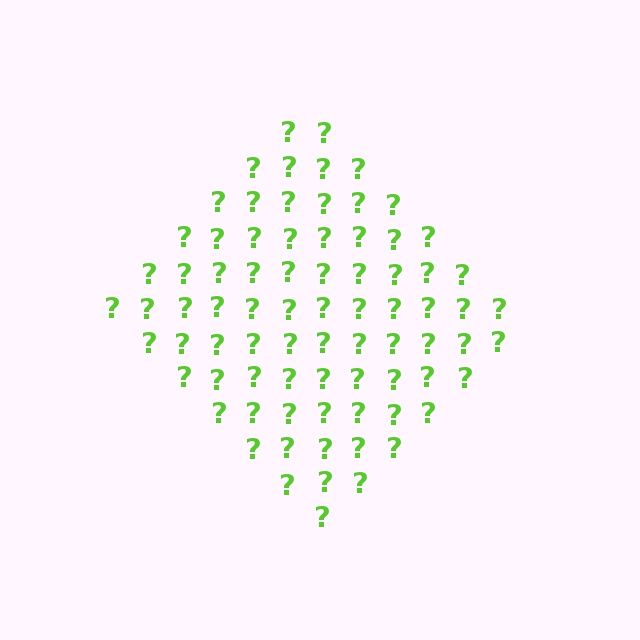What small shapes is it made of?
It is made of small question marks.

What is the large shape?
The large shape is a diamond.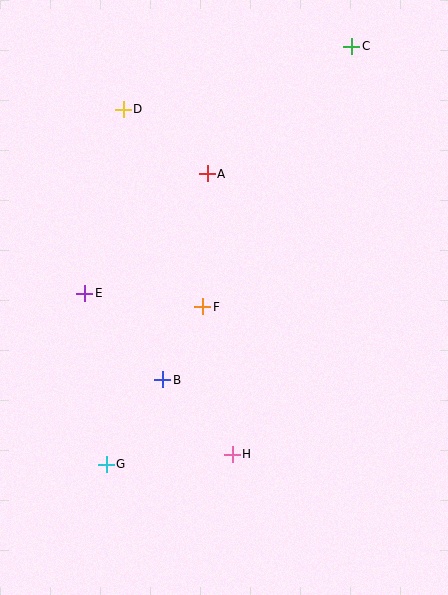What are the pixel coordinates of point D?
Point D is at (123, 109).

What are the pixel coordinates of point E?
Point E is at (85, 293).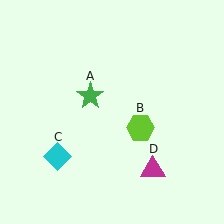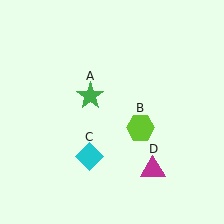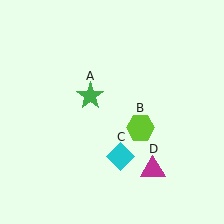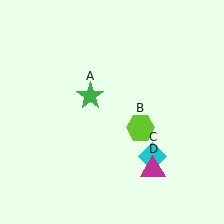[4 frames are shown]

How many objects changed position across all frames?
1 object changed position: cyan diamond (object C).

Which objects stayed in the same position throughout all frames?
Green star (object A) and lime hexagon (object B) and magenta triangle (object D) remained stationary.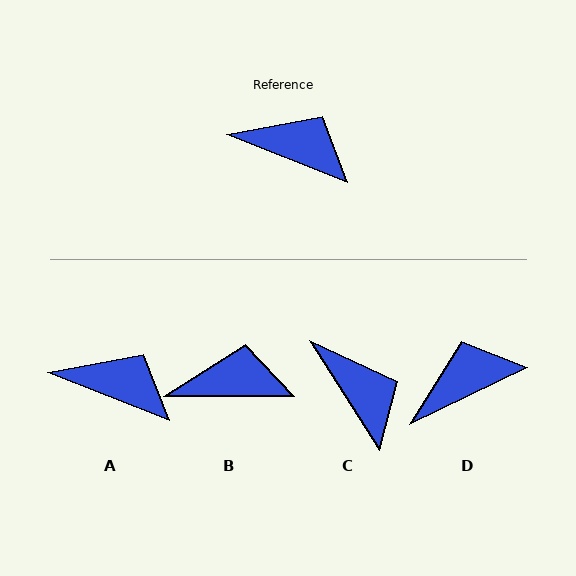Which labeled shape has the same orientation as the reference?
A.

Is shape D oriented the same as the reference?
No, it is off by about 48 degrees.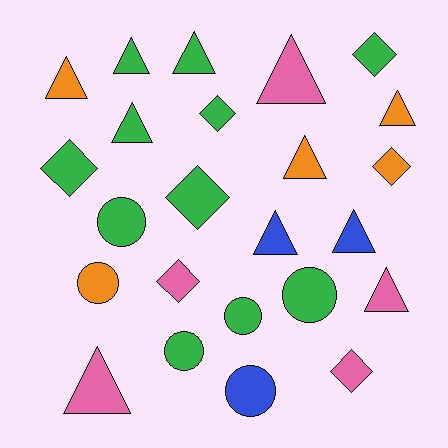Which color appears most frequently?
Green, with 11 objects.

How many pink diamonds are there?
There are 2 pink diamonds.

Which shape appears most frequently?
Triangle, with 11 objects.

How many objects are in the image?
There are 24 objects.